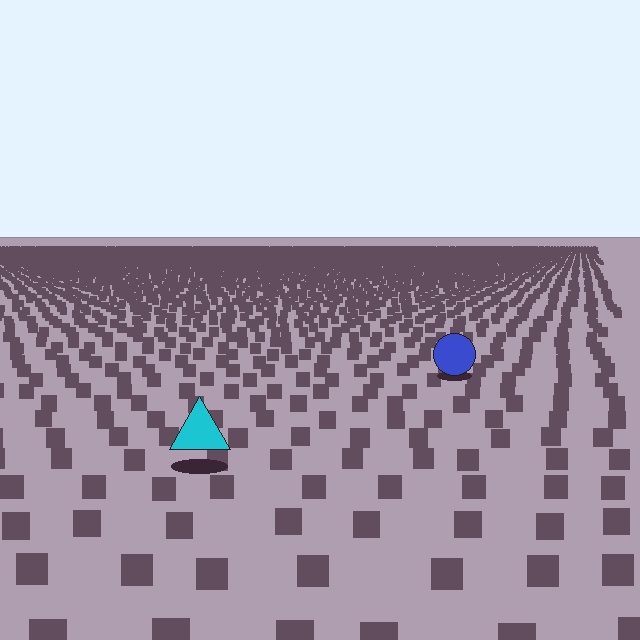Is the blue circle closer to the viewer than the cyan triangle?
No. The cyan triangle is closer — you can tell from the texture gradient: the ground texture is coarser near it.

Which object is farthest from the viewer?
The blue circle is farthest from the viewer. It appears smaller and the ground texture around it is denser.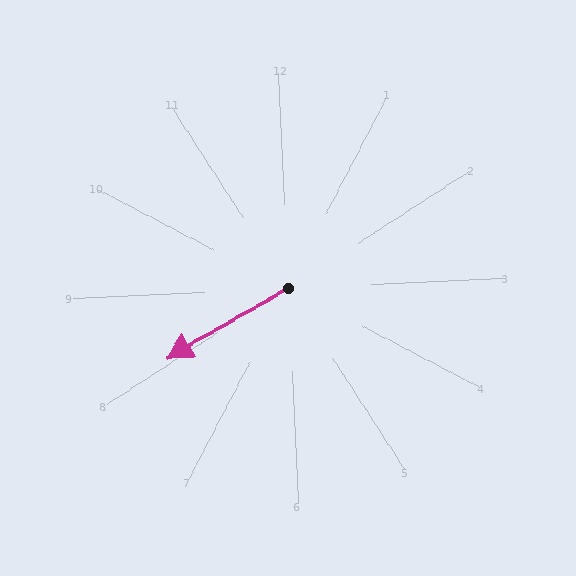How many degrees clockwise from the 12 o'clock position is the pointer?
Approximately 243 degrees.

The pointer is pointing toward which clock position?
Roughly 8 o'clock.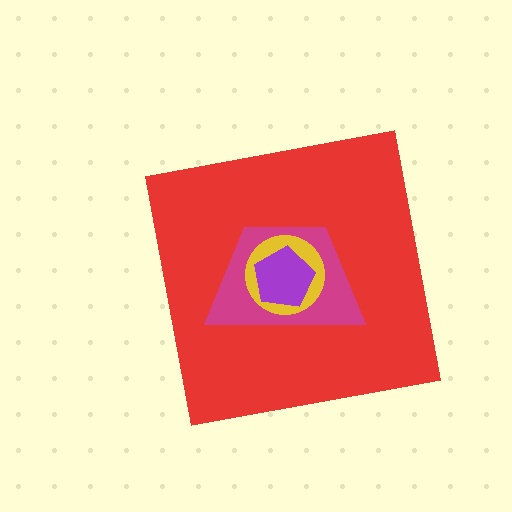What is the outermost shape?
The red square.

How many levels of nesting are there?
4.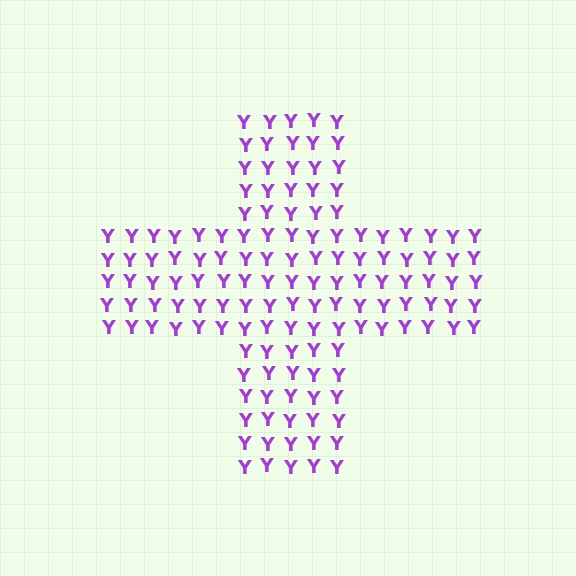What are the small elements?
The small elements are letter Y's.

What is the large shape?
The large shape is a cross.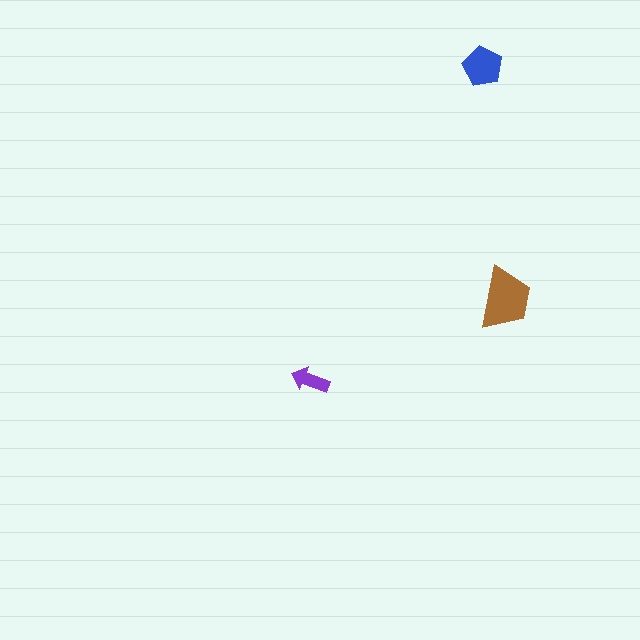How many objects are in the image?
There are 3 objects in the image.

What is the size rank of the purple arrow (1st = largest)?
3rd.